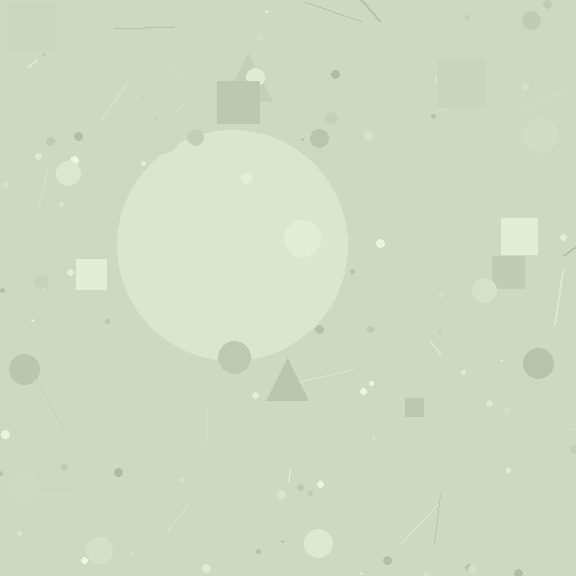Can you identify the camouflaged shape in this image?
The camouflaged shape is a circle.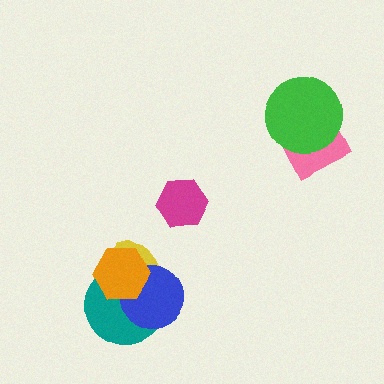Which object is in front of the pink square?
The green circle is in front of the pink square.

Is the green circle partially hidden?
No, no other shape covers it.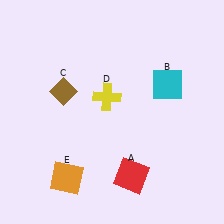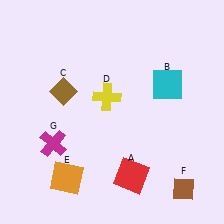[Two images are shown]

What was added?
A brown diamond (F), a magenta cross (G) were added in Image 2.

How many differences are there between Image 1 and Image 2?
There are 2 differences between the two images.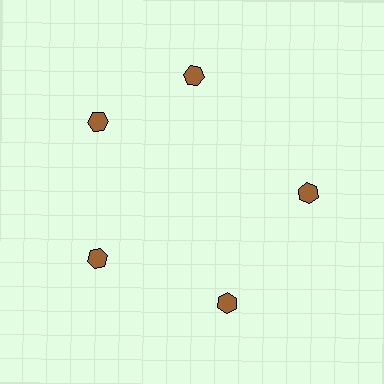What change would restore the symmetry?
The symmetry would be restored by rotating it back into even spacing with its neighbors so that all 5 hexagons sit at equal angles and equal distance from the center.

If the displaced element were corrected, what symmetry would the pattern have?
It would have 5-fold rotational symmetry — the pattern would map onto itself every 72 degrees.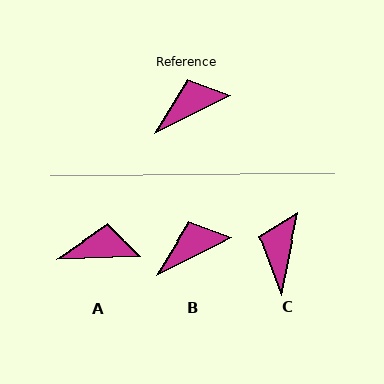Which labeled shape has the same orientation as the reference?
B.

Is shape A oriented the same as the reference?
No, it is off by about 24 degrees.